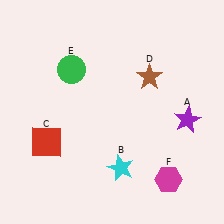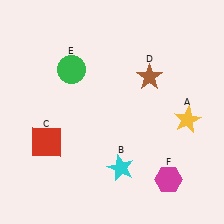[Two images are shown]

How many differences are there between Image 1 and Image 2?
There is 1 difference between the two images.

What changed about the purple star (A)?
In Image 1, A is purple. In Image 2, it changed to yellow.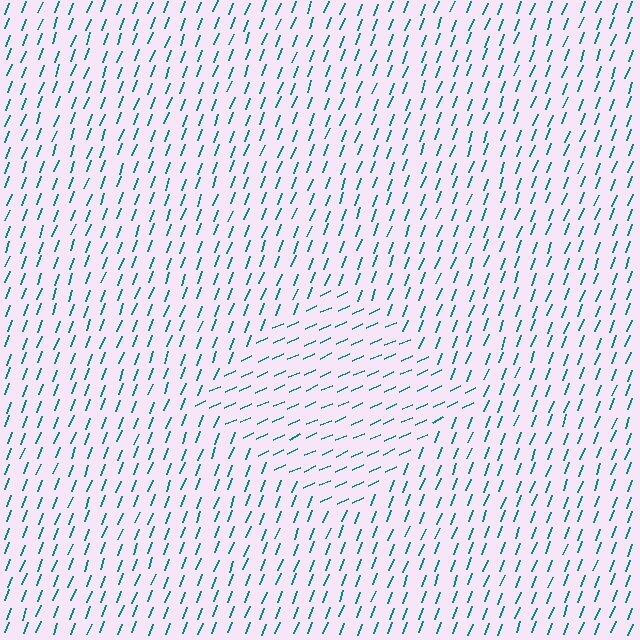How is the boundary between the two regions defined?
The boundary is defined purely by a change in line orientation (approximately 45 degrees difference). All lines are the same color and thickness.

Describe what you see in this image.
The image is filled with small teal line segments. A diamond region in the image has lines oriented differently from the surrounding lines, creating a visible texture boundary.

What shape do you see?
I see a diamond.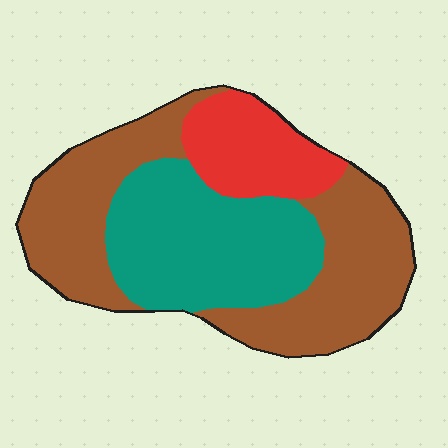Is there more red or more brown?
Brown.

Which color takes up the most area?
Brown, at roughly 50%.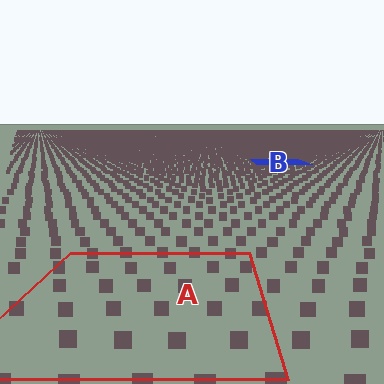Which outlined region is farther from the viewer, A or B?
Region B is farther from the viewer — the texture elements inside it appear smaller and more densely packed.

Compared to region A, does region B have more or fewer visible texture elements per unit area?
Region B has more texture elements per unit area — they are packed more densely because it is farther away.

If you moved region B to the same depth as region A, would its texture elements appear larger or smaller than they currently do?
They would appear larger. At a closer depth, the same texture elements are projected at a bigger on-screen size.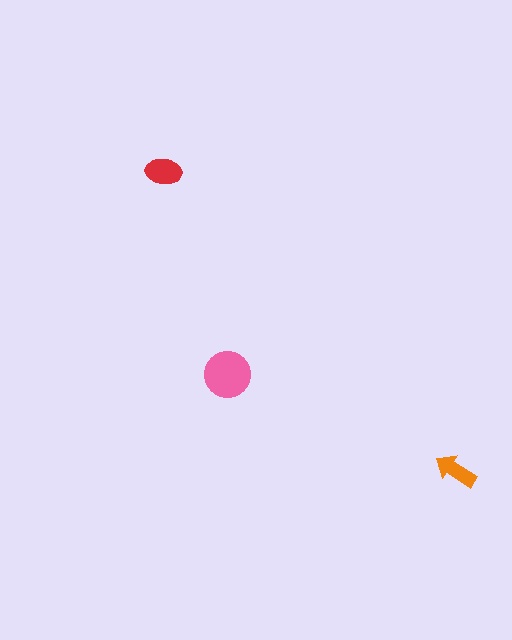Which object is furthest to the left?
The red ellipse is leftmost.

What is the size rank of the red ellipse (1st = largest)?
2nd.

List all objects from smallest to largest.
The orange arrow, the red ellipse, the pink circle.